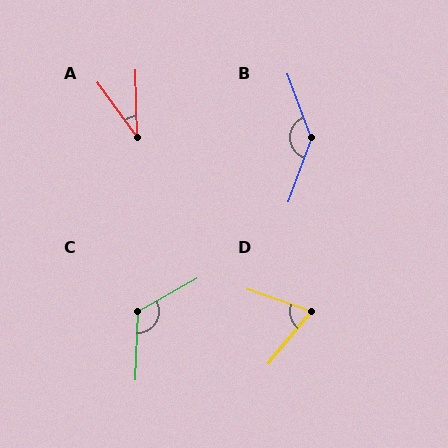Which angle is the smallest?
A, at approximately 35 degrees.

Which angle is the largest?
B, at approximately 139 degrees.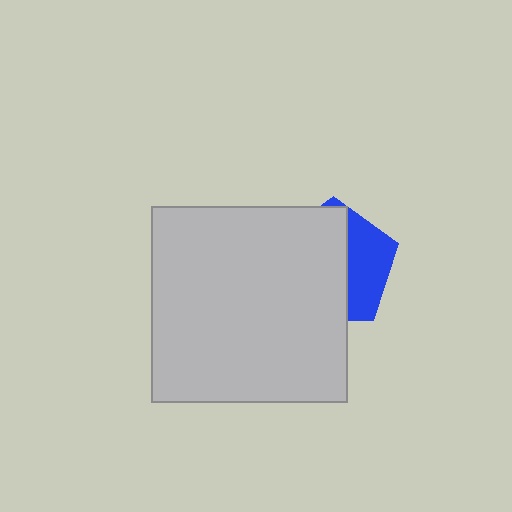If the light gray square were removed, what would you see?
You would see the complete blue pentagon.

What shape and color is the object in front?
The object in front is a light gray square.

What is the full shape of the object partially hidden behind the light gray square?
The partially hidden object is a blue pentagon.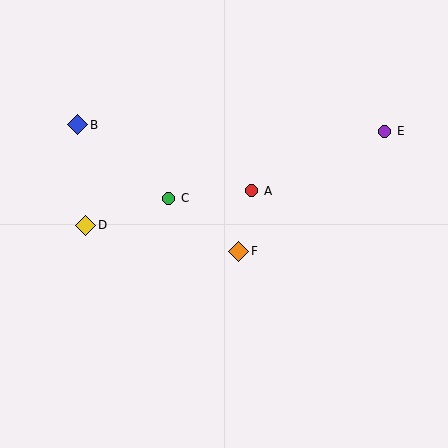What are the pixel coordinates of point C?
Point C is at (169, 198).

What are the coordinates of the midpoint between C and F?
The midpoint between C and F is at (204, 225).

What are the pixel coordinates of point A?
Point A is at (252, 191).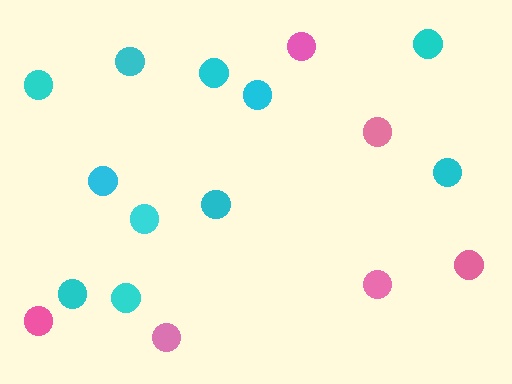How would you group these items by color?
There are 2 groups: one group of cyan circles (11) and one group of pink circles (6).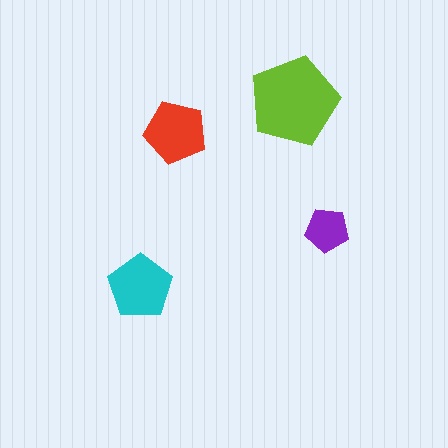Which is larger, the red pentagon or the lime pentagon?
The lime one.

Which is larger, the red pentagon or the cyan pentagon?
The cyan one.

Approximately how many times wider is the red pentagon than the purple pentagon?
About 1.5 times wider.